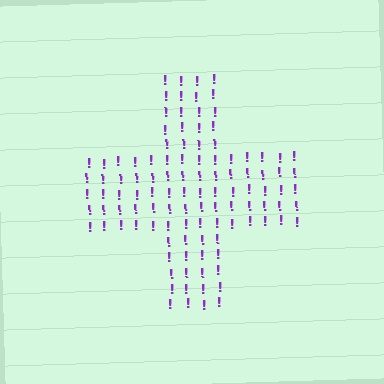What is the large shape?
The large shape is a cross.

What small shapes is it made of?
It is made of small exclamation marks.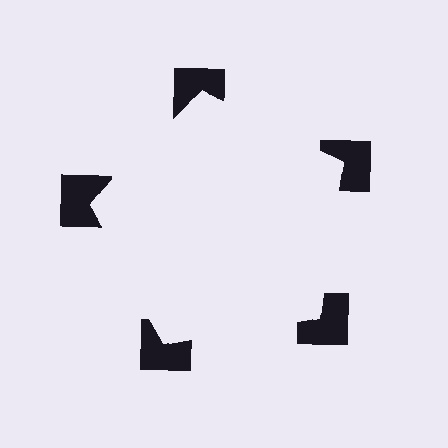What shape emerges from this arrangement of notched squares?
An illusory pentagon — its edges are inferred from the aligned wedge cuts in the notched squares, not physically drawn.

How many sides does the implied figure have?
5 sides.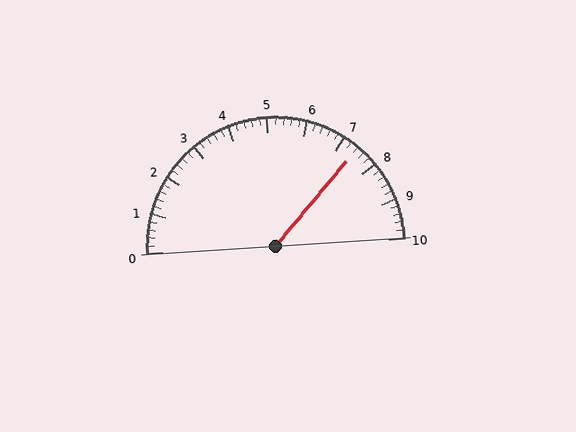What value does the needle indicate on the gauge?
The needle indicates approximately 7.4.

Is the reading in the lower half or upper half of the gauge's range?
The reading is in the upper half of the range (0 to 10).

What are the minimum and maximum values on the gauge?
The gauge ranges from 0 to 10.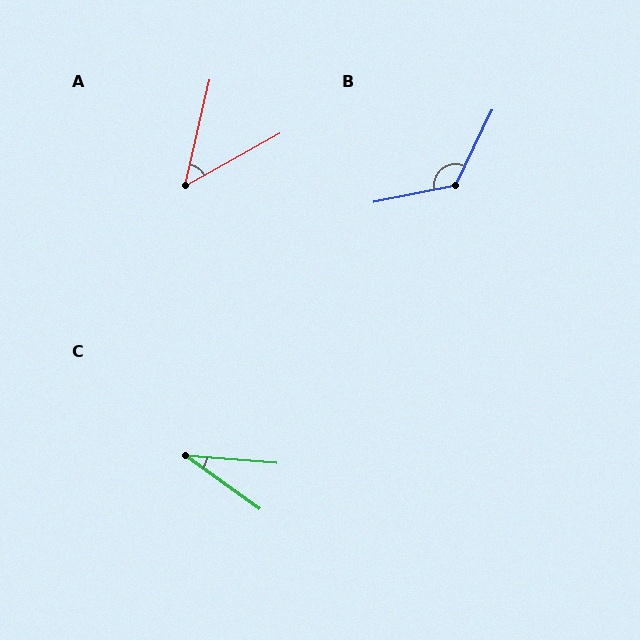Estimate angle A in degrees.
Approximately 48 degrees.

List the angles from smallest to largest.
C (31°), A (48°), B (127°).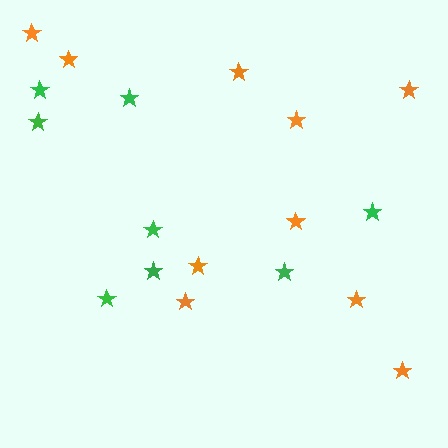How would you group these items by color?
There are 2 groups: one group of green stars (8) and one group of orange stars (10).